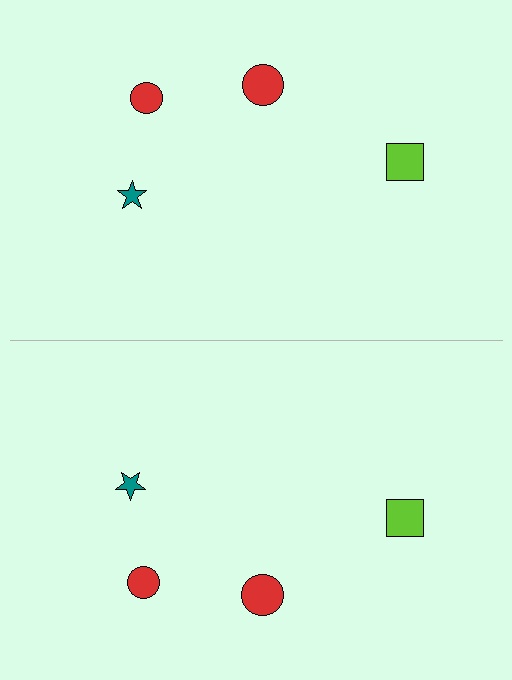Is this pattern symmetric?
Yes, this pattern has bilateral (reflection) symmetry.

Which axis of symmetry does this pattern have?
The pattern has a horizontal axis of symmetry running through the center of the image.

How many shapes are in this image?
There are 8 shapes in this image.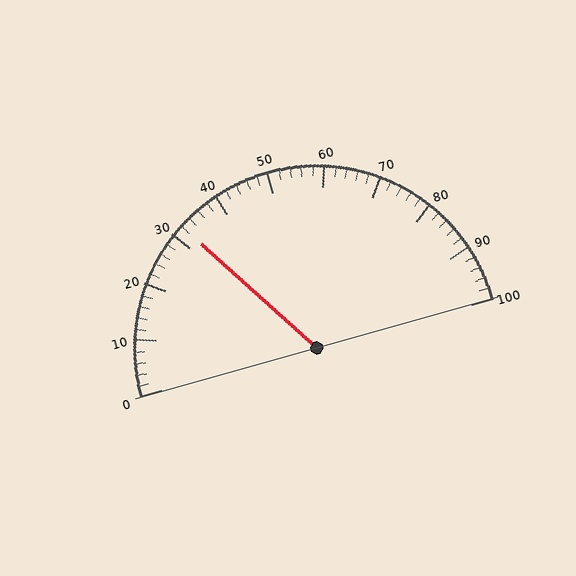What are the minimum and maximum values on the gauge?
The gauge ranges from 0 to 100.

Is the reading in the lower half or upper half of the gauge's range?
The reading is in the lower half of the range (0 to 100).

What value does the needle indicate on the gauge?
The needle indicates approximately 32.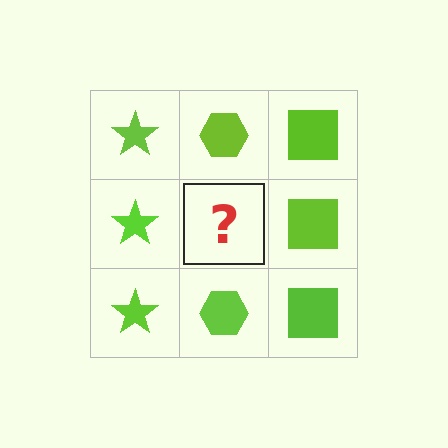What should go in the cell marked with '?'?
The missing cell should contain a lime hexagon.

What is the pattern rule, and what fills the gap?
The rule is that each column has a consistent shape. The gap should be filled with a lime hexagon.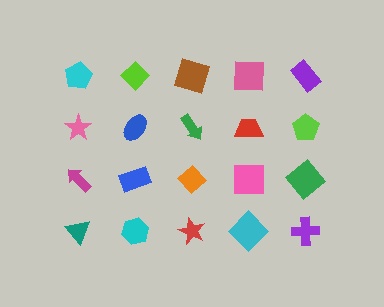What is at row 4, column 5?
A purple cross.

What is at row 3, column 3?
An orange diamond.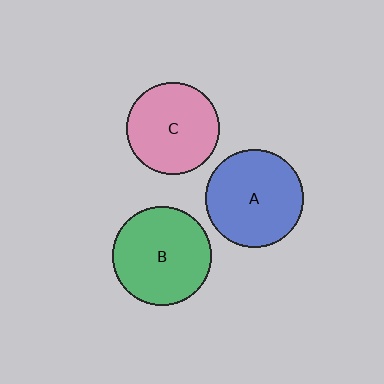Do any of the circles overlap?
No, none of the circles overlap.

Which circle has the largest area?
Circle B (green).